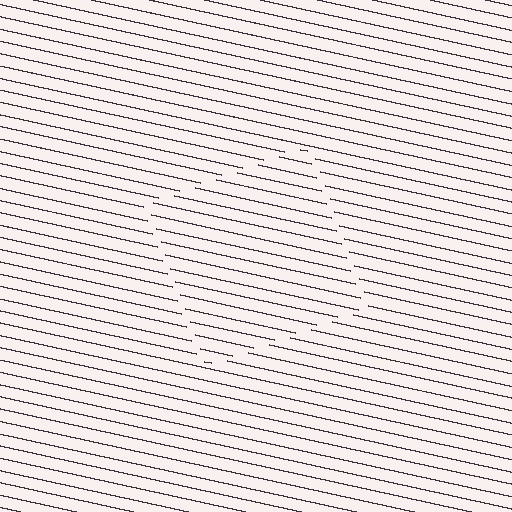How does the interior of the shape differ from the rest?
The interior of the shape contains the same grating, shifted by half a period — the contour is defined by the phase discontinuity where line-ends from the inner and outer gratings abut.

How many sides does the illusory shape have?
4 sides — the line-ends trace a square.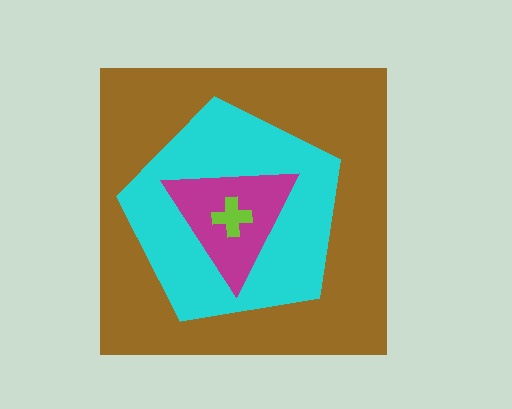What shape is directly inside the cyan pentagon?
The magenta triangle.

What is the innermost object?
The lime cross.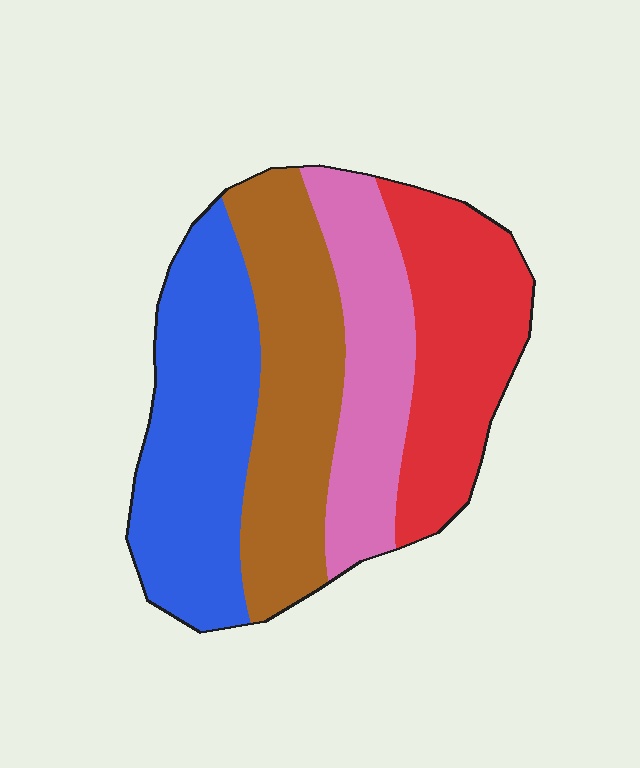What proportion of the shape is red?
Red covers about 25% of the shape.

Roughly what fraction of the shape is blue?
Blue covers 29% of the shape.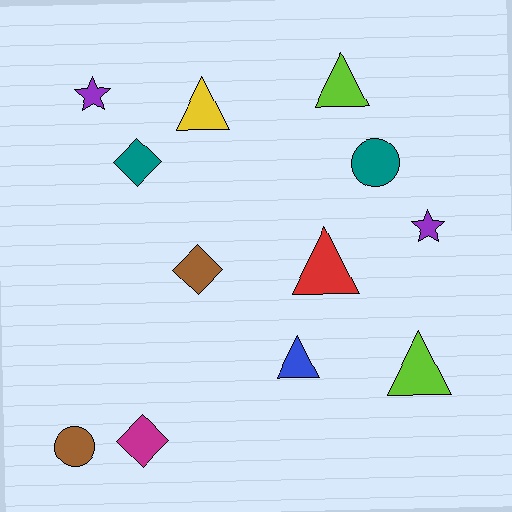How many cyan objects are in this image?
There are no cyan objects.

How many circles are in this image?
There are 2 circles.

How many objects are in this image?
There are 12 objects.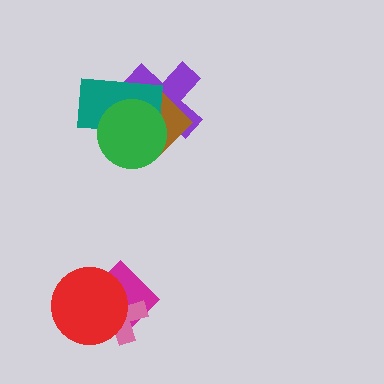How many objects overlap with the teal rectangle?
3 objects overlap with the teal rectangle.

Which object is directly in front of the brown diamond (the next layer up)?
The teal rectangle is directly in front of the brown diamond.